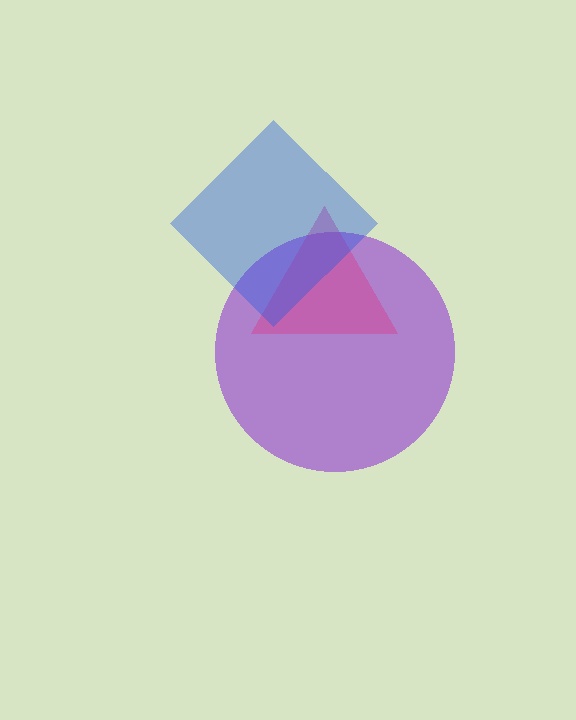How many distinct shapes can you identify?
There are 3 distinct shapes: a purple circle, a magenta triangle, a blue diamond.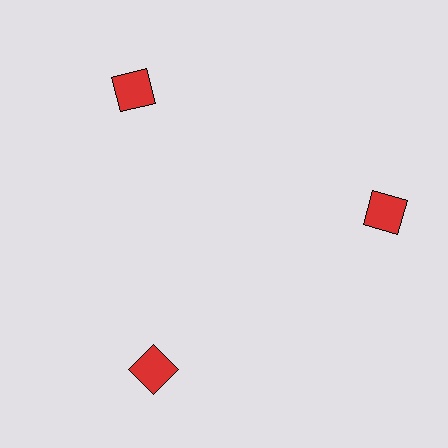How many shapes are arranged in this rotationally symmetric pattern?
There are 3 shapes, arranged in 3 groups of 1.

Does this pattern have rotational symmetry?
Yes, this pattern has 3-fold rotational symmetry. It looks the same after rotating 120 degrees around the center.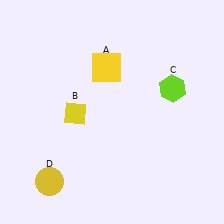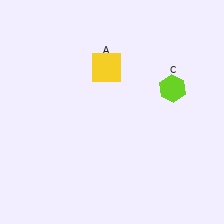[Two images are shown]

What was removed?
The yellow diamond (B), the yellow circle (D) were removed in Image 2.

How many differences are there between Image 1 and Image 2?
There are 2 differences between the two images.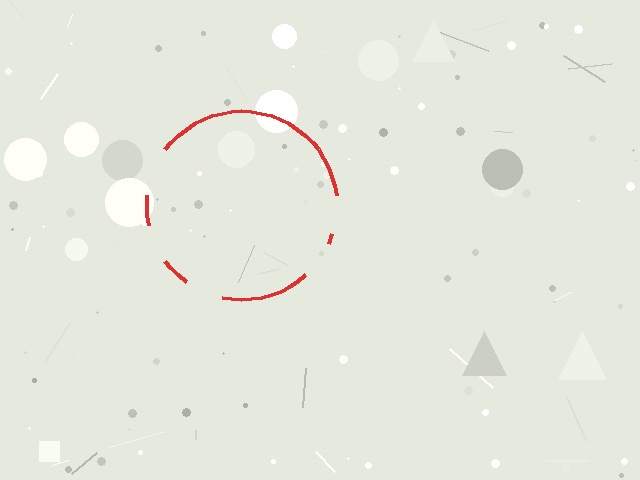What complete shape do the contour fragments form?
The contour fragments form a circle.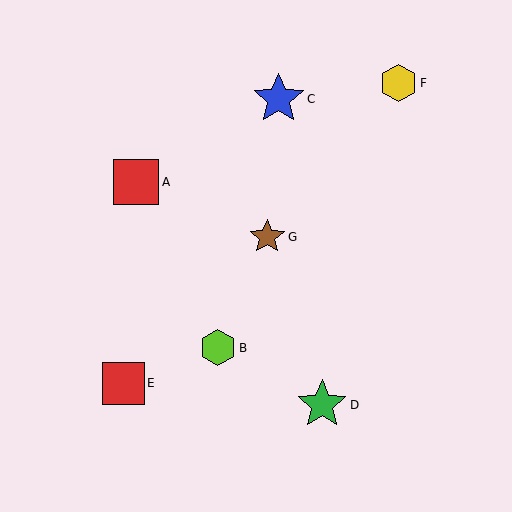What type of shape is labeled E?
Shape E is a red square.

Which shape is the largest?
The blue star (labeled C) is the largest.